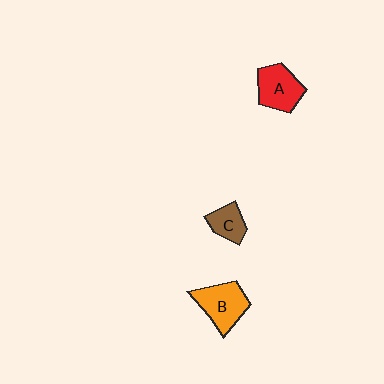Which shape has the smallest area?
Shape C (brown).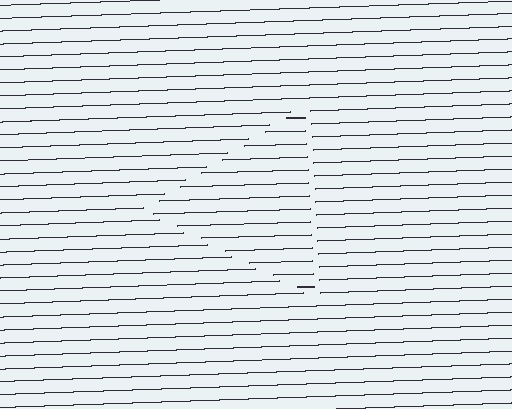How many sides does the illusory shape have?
3 sides — the line-ends trace a triangle.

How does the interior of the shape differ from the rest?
The interior of the shape contains the same grating, shifted by half a period — the contour is defined by the phase discontinuity where line-ends from the inner and outer gratings abut.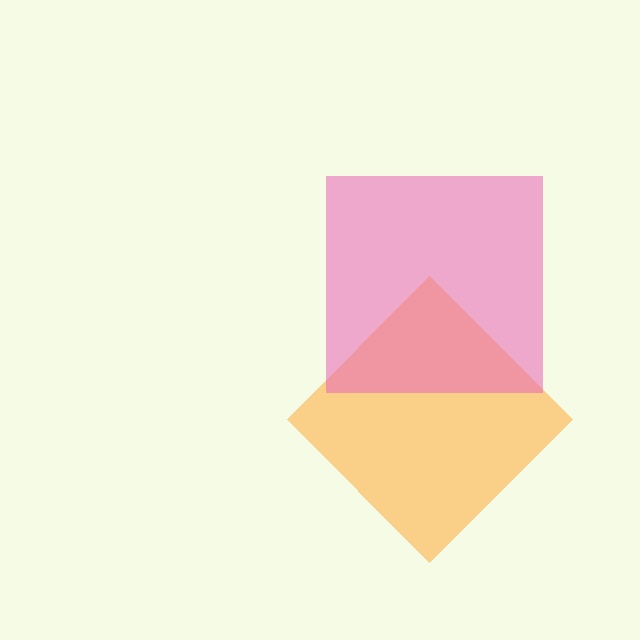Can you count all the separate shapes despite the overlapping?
Yes, there are 2 separate shapes.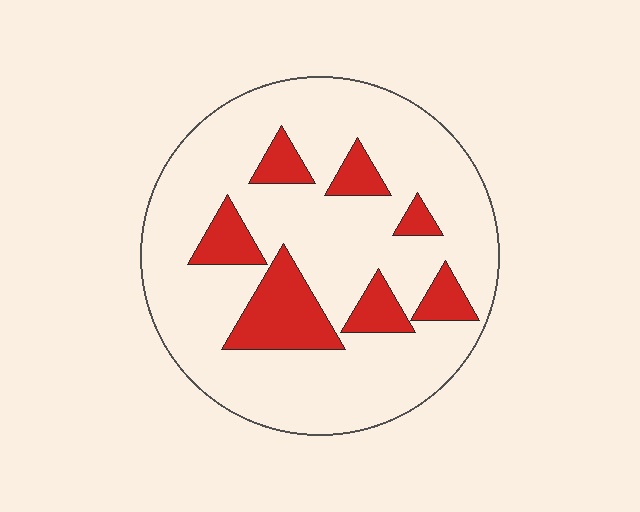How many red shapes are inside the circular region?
7.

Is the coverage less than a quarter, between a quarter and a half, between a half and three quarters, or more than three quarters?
Less than a quarter.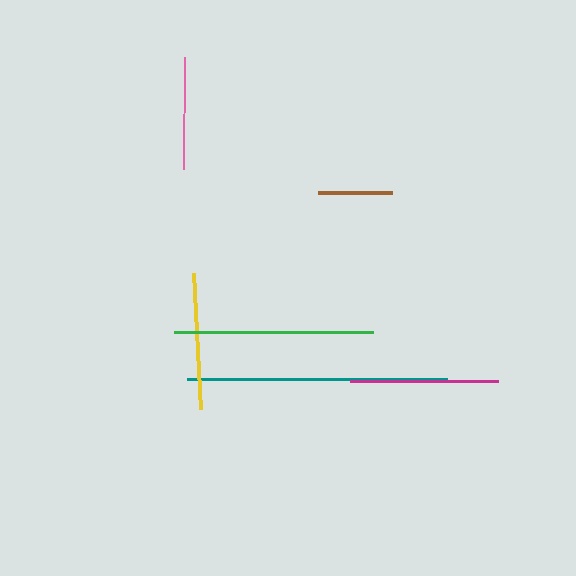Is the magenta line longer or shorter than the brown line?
The magenta line is longer than the brown line.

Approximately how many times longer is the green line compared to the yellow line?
The green line is approximately 1.5 times the length of the yellow line.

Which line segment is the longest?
The teal line is the longest at approximately 260 pixels.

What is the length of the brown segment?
The brown segment is approximately 73 pixels long.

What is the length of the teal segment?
The teal segment is approximately 260 pixels long.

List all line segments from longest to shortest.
From longest to shortest: teal, green, magenta, yellow, pink, brown.